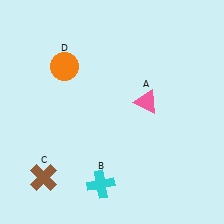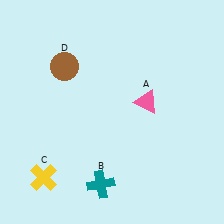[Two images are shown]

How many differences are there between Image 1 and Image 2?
There are 3 differences between the two images.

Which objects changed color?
B changed from cyan to teal. C changed from brown to yellow. D changed from orange to brown.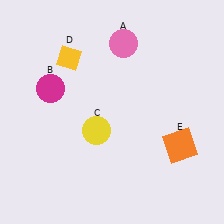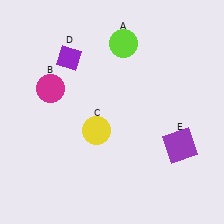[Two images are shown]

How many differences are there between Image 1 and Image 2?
There are 3 differences between the two images.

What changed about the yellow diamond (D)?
In Image 1, D is yellow. In Image 2, it changed to purple.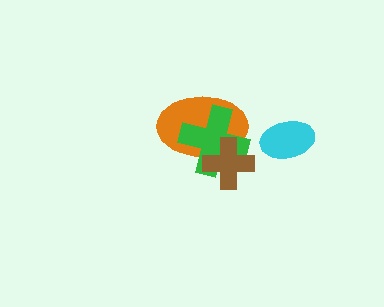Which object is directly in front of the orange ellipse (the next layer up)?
The green cross is directly in front of the orange ellipse.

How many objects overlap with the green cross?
2 objects overlap with the green cross.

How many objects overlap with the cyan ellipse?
0 objects overlap with the cyan ellipse.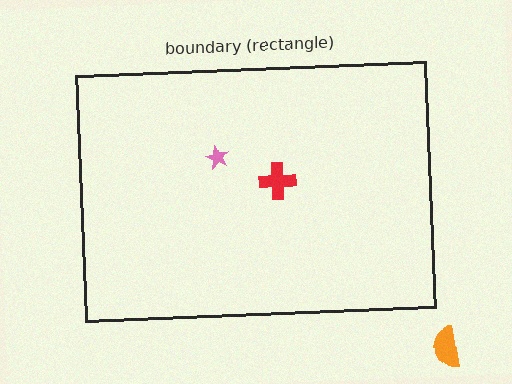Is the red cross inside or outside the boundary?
Inside.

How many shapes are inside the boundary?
2 inside, 1 outside.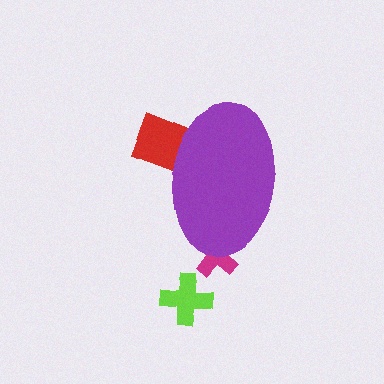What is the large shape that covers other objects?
A purple ellipse.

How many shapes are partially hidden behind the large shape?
2 shapes are partially hidden.